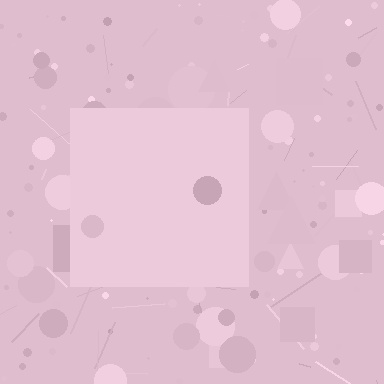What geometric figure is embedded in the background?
A square is embedded in the background.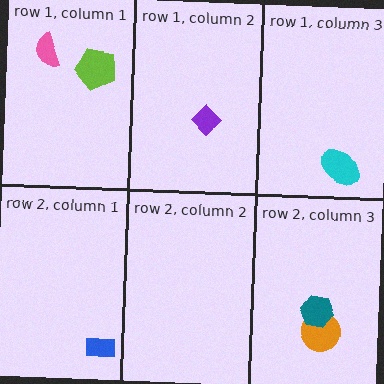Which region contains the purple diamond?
The row 1, column 2 region.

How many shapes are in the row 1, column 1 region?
2.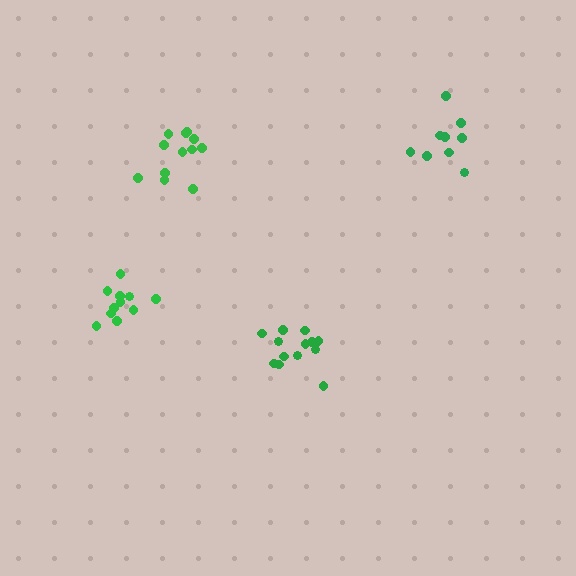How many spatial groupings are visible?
There are 4 spatial groupings.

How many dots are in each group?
Group 1: 13 dots, Group 2: 12 dots, Group 3: 9 dots, Group 4: 11 dots (45 total).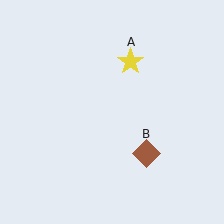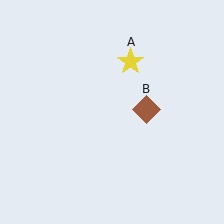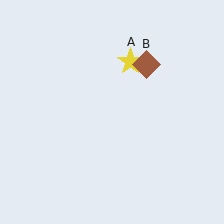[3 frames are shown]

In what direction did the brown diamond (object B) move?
The brown diamond (object B) moved up.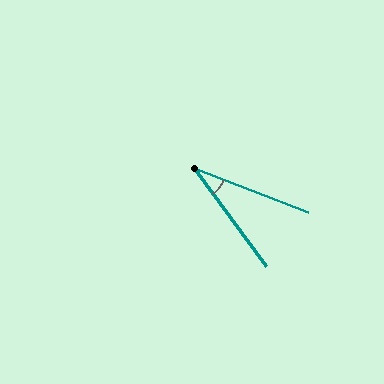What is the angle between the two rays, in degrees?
Approximately 32 degrees.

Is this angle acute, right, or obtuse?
It is acute.